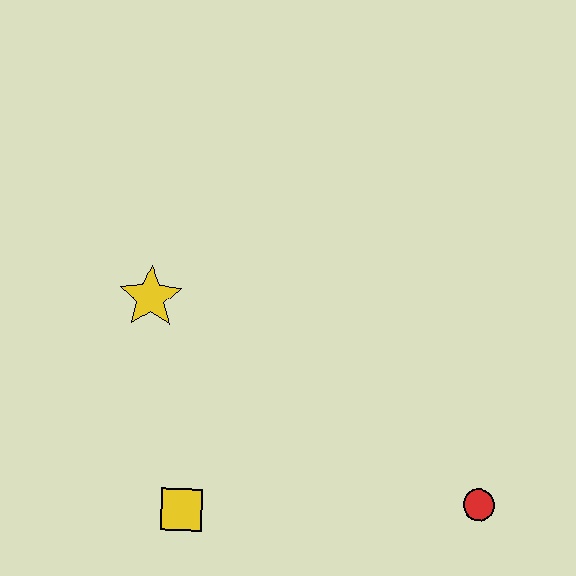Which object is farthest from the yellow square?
The red circle is farthest from the yellow square.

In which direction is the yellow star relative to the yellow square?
The yellow star is above the yellow square.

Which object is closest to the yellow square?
The yellow star is closest to the yellow square.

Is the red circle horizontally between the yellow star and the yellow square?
No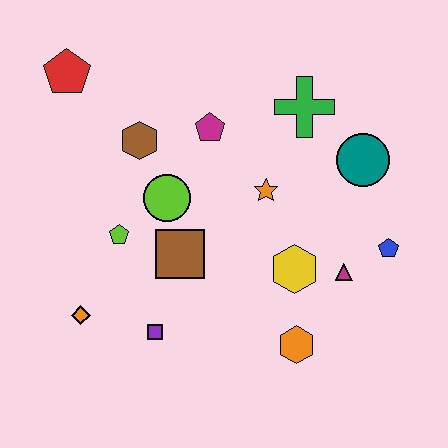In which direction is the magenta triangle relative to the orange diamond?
The magenta triangle is to the right of the orange diamond.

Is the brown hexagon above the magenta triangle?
Yes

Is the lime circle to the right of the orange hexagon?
No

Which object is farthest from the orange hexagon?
The red pentagon is farthest from the orange hexagon.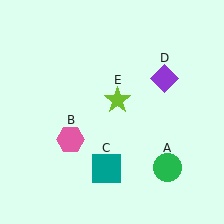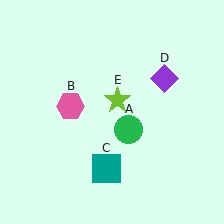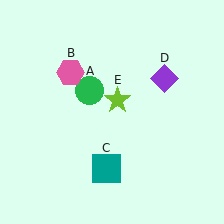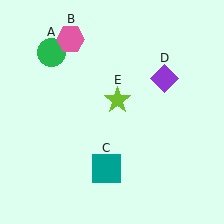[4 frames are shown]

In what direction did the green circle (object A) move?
The green circle (object A) moved up and to the left.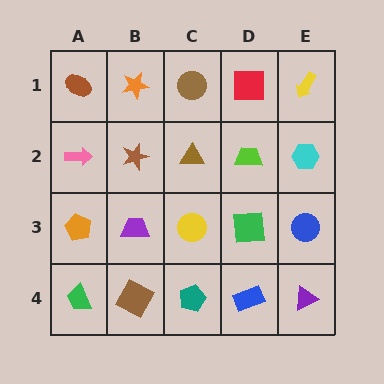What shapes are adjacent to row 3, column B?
A brown star (row 2, column B), a brown square (row 4, column B), an orange pentagon (row 3, column A), a yellow circle (row 3, column C).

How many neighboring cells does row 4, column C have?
3.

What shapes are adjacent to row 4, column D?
A green square (row 3, column D), a teal pentagon (row 4, column C), a purple triangle (row 4, column E).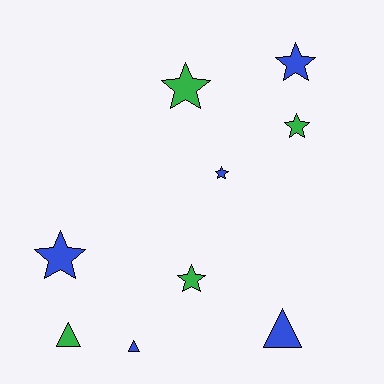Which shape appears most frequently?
Star, with 6 objects.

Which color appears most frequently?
Blue, with 5 objects.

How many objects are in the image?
There are 9 objects.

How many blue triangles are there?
There are 2 blue triangles.